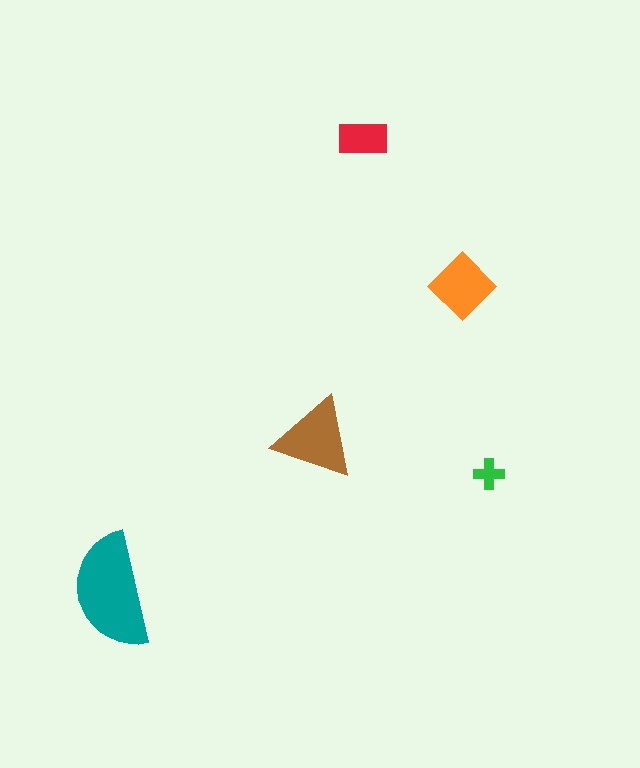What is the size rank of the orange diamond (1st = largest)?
3rd.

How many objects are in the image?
There are 5 objects in the image.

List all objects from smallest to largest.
The green cross, the red rectangle, the orange diamond, the brown triangle, the teal semicircle.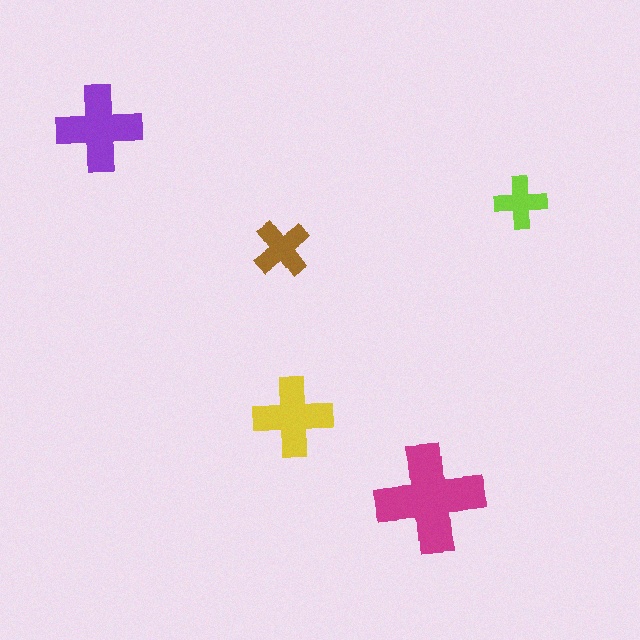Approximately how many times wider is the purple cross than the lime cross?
About 1.5 times wider.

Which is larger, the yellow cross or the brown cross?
The yellow one.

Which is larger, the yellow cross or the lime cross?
The yellow one.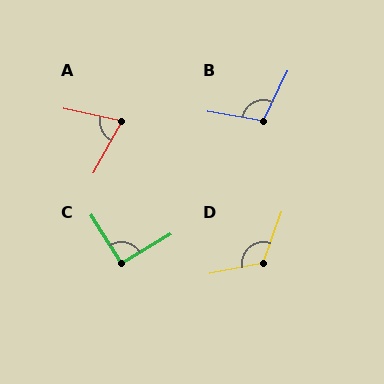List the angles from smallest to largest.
A (73°), C (92°), B (107°), D (120°).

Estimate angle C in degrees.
Approximately 92 degrees.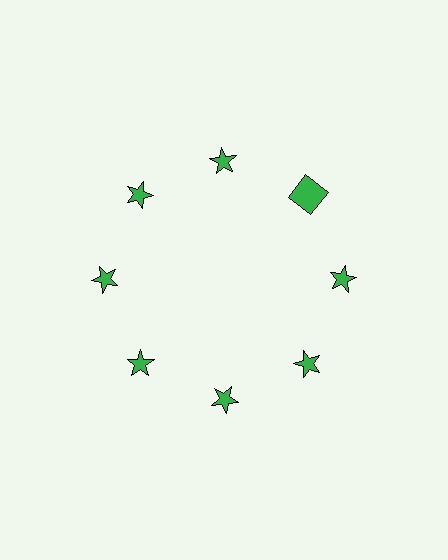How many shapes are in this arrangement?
There are 8 shapes arranged in a ring pattern.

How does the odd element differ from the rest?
It has a different shape: square instead of star.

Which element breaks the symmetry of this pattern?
The green square at roughly the 2 o'clock position breaks the symmetry. All other shapes are green stars.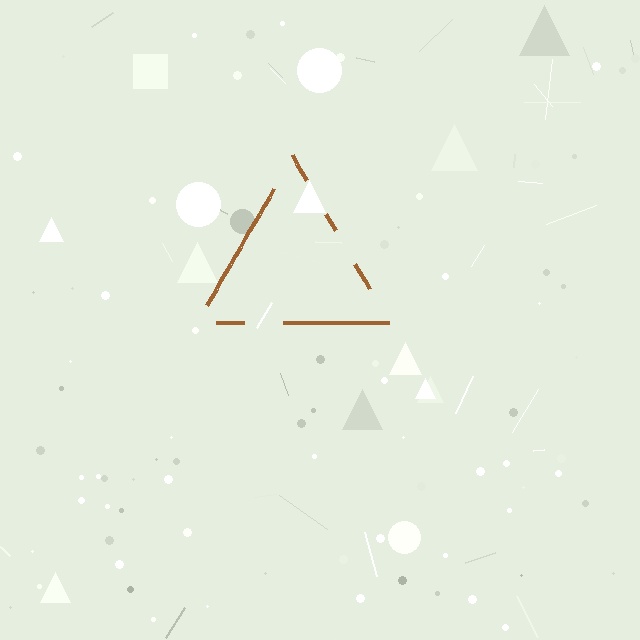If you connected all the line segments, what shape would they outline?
They would outline a triangle.